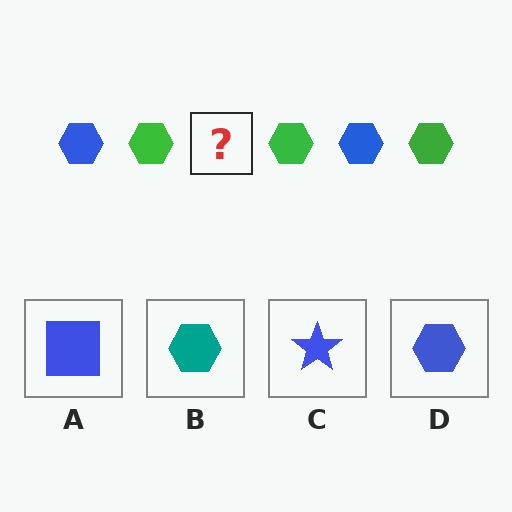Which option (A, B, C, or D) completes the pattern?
D.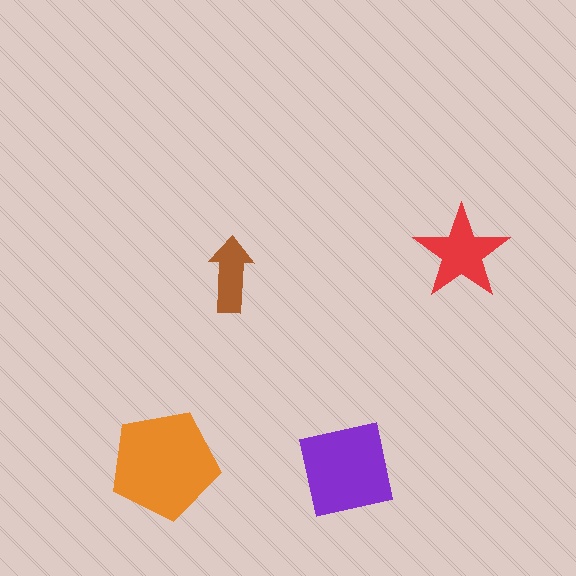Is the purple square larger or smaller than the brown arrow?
Larger.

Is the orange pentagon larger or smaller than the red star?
Larger.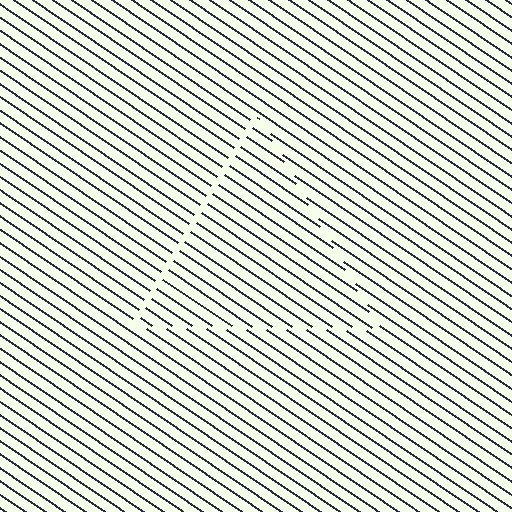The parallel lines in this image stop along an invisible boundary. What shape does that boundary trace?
An illusory triangle. The interior of the shape contains the same grating, shifted by half a period — the contour is defined by the phase discontinuity where line-ends from the inner and outer gratings abut.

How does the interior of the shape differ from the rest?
The interior of the shape contains the same grating, shifted by half a period — the contour is defined by the phase discontinuity where line-ends from the inner and outer gratings abut.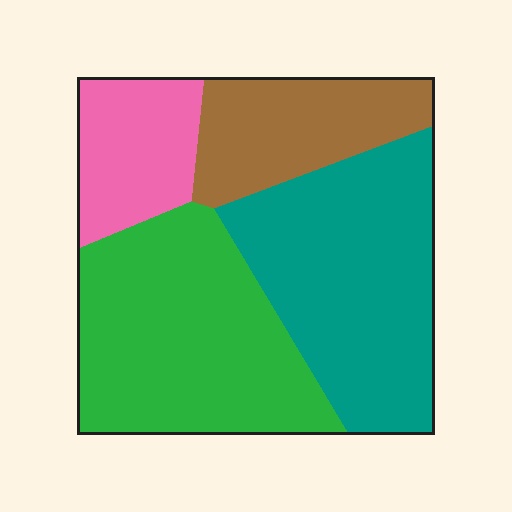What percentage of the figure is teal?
Teal takes up between a quarter and a half of the figure.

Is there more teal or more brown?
Teal.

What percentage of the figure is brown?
Brown takes up between a sixth and a third of the figure.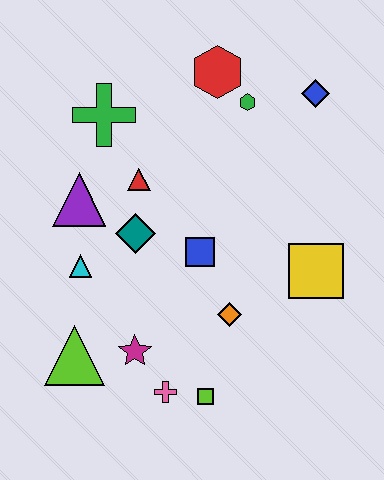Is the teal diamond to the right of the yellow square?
No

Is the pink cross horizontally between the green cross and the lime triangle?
No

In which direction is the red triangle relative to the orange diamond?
The red triangle is above the orange diamond.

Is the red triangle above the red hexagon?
No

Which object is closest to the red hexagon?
The green hexagon is closest to the red hexagon.